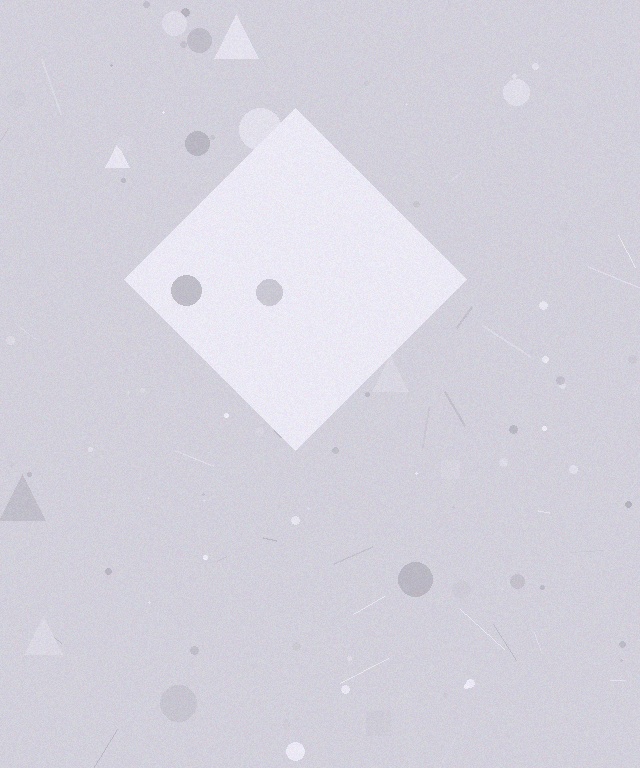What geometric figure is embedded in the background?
A diamond is embedded in the background.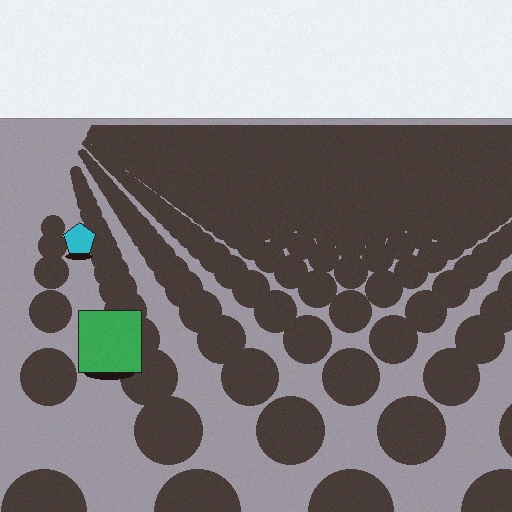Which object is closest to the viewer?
The green square is closest. The texture marks near it are larger and more spread out.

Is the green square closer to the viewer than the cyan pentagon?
Yes. The green square is closer — you can tell from the texture gradient: the ground texture is coarser near it.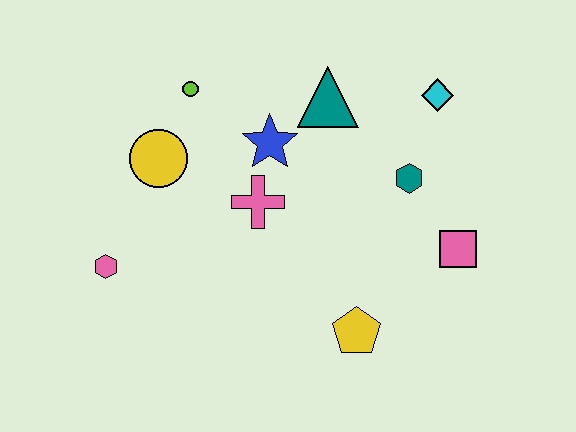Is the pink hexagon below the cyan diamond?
Yes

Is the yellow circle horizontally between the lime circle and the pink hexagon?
Yes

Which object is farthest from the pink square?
The pink hexagon is farthest from the pink square.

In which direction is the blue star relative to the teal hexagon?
The blue star is to the left of the teal hexagon.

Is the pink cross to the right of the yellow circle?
Yes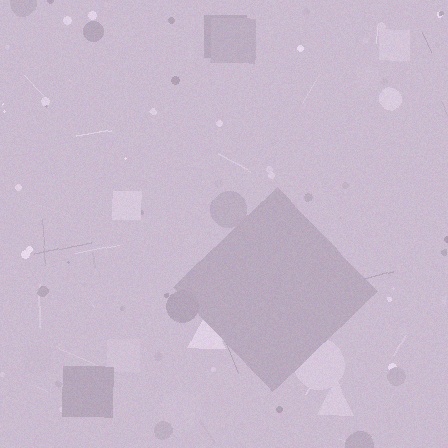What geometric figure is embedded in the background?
A diamond is embedded in the background.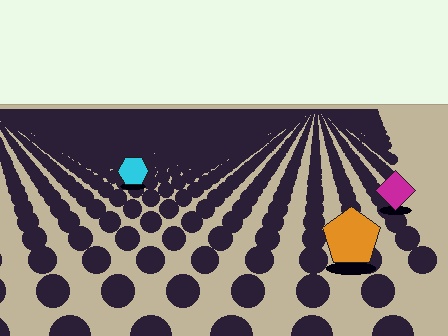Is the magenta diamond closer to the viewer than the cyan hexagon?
Yes. The magenta diamond is closer — you can tell from the texture gradient: the ground texture is coarser near it.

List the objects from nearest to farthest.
From nearest to farthest: the orange pentagon, the magenta diamond, the cyan hexagon.